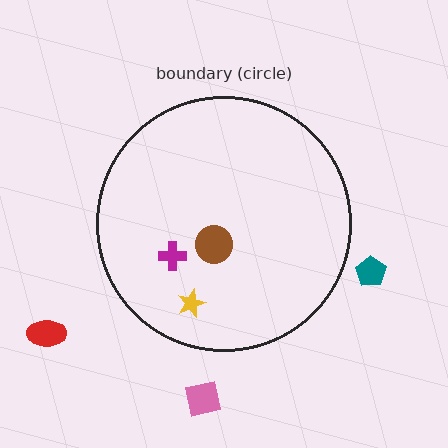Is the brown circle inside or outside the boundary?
Inside.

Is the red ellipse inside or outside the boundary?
Outside.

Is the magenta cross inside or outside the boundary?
Inside.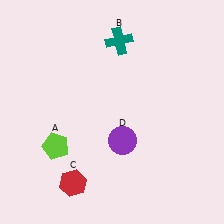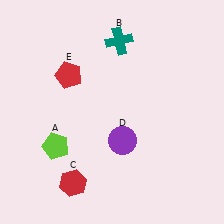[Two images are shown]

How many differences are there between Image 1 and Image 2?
There is 1 difference between the two images.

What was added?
A red pentagon (E) was added in Image 2.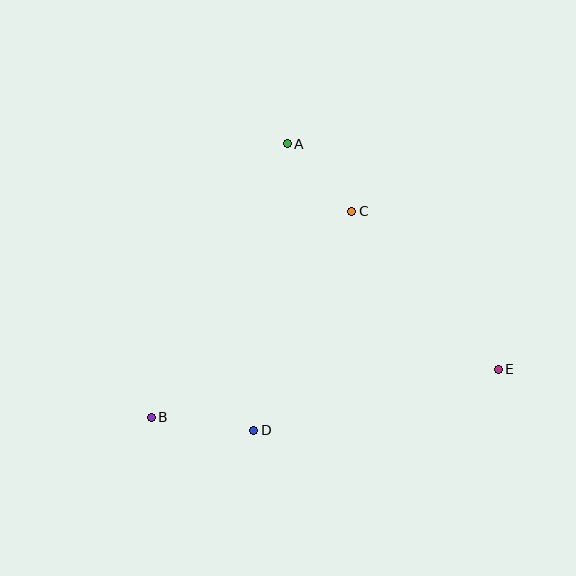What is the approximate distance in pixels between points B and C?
The distance between B and C is approximately 288 pixels.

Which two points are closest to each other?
Points A and C are closest to each other.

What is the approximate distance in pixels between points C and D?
The distance between C and D is approximately 240 pixels.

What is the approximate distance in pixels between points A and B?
The distance between A and B is approximately 305 pixels.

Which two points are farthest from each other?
Points B and E are farthest from each other.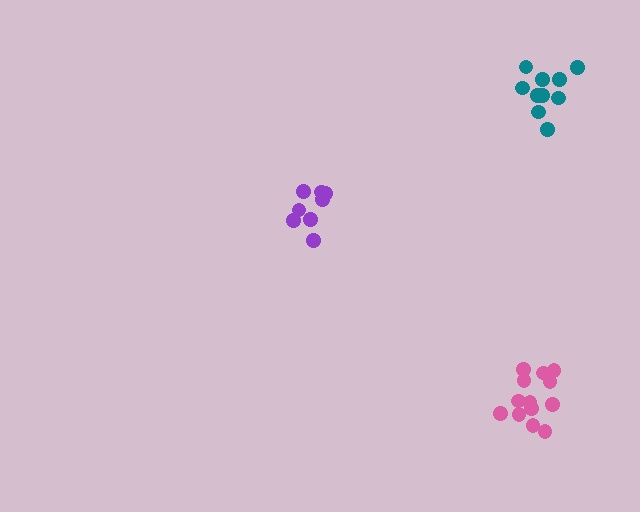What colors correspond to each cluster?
The clusters are colored: purple, teal, pink.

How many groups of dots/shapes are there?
There are 3 groups.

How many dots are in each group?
Group 1: 9 dots, Group 2: 10 dots, Group 3: 13 dots (32 total).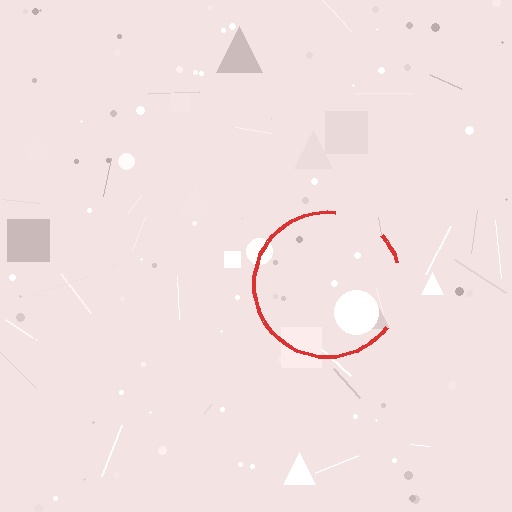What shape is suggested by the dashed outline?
The dashed outline suggests a circle.